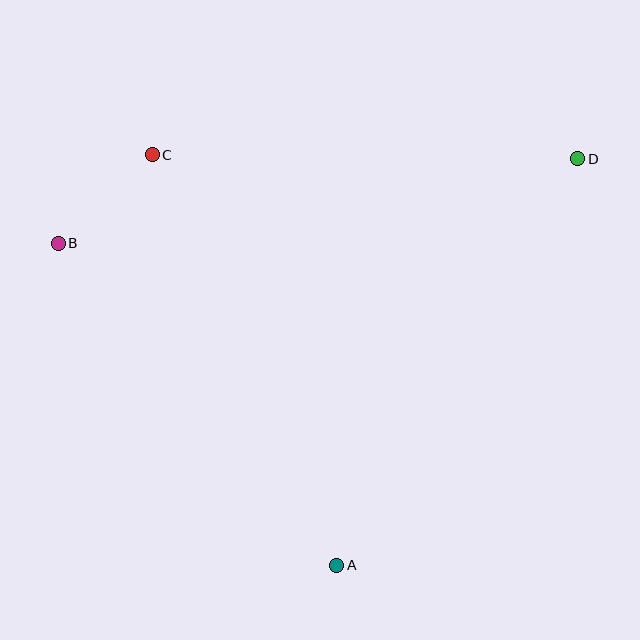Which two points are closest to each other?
Points B and C are closest to each other.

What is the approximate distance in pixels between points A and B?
The distance between A and B is approximately 426 pixels.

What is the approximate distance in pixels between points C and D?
The distance between C and D is approximately 425 pixels.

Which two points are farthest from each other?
Points B and D are farthest from each other.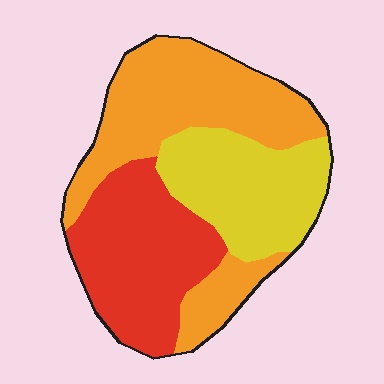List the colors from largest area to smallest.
From largest to smallest: orange, red, yellow.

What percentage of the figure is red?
Red takes up between a quarter and a half of the figure.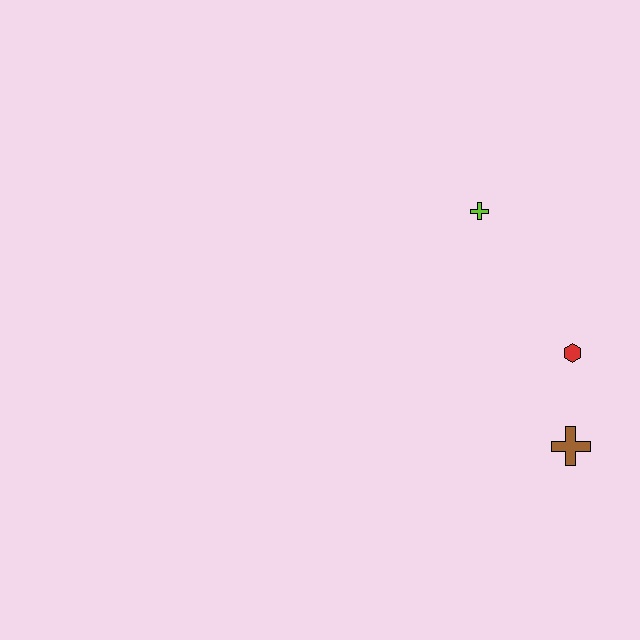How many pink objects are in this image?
There are no pink objects.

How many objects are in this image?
There are 3 objects.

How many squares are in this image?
There are no squares.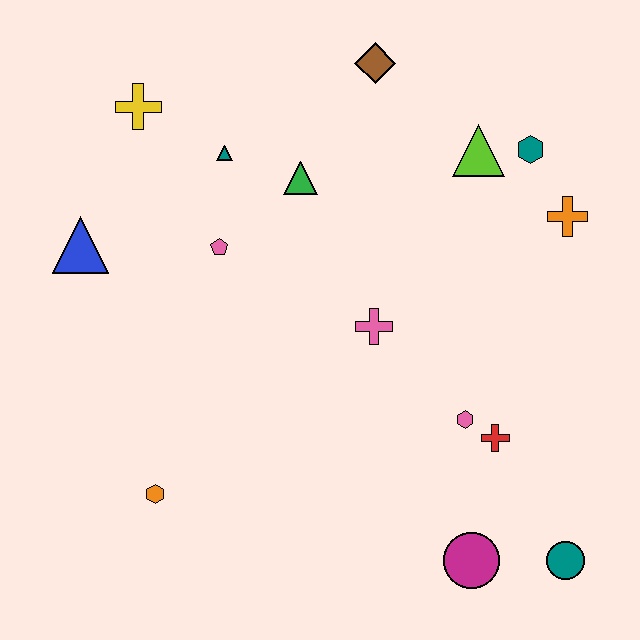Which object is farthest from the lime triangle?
The orange hexagon is farthest from the lime triangle.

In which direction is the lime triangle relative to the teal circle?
The lime triangle is above the teal circle.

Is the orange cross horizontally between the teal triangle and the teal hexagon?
No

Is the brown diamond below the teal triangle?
No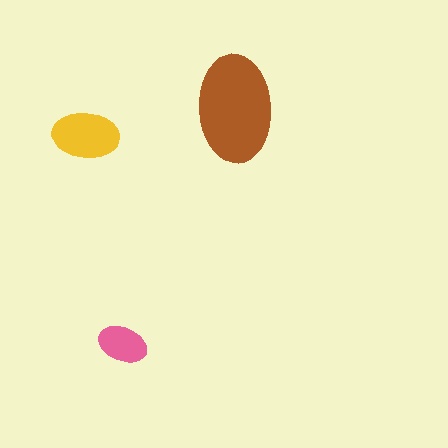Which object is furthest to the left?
The yellow ellipse is leftmost.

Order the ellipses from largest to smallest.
the brown one, the yellow one, the pink one.